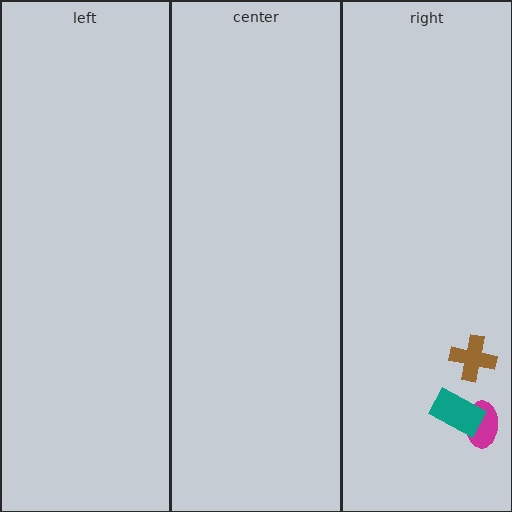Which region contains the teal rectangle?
The right region.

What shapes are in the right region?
The brown cross, the magenta ellipse, the teal rectangle.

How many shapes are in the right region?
3.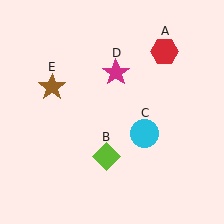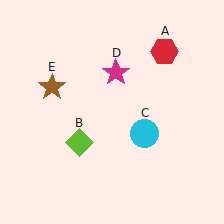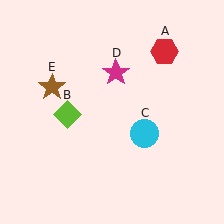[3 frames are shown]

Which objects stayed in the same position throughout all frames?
Red hexagon (object A) and cyan circle (object C) and magenta star (object D) and brown star (object E) remained stationary.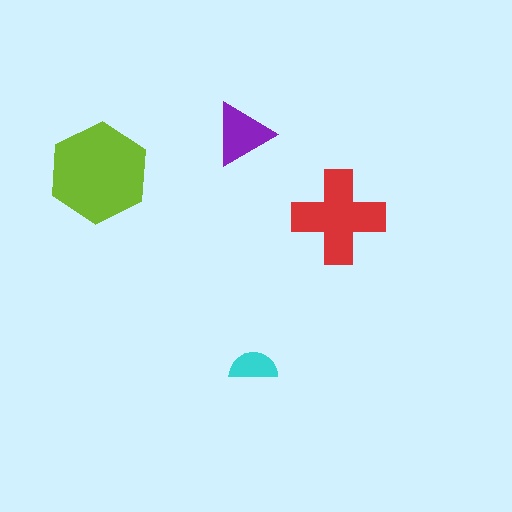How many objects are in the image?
There are 4 objects in the image.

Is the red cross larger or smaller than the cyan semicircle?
Larger.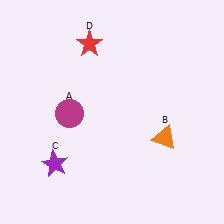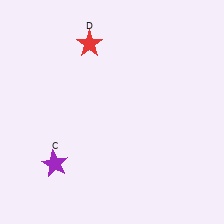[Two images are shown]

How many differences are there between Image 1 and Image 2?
There are 2 differences between the two images.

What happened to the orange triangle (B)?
The orange triangle (B) was removed in Image 2. It was in the bottom-right area of Image 1.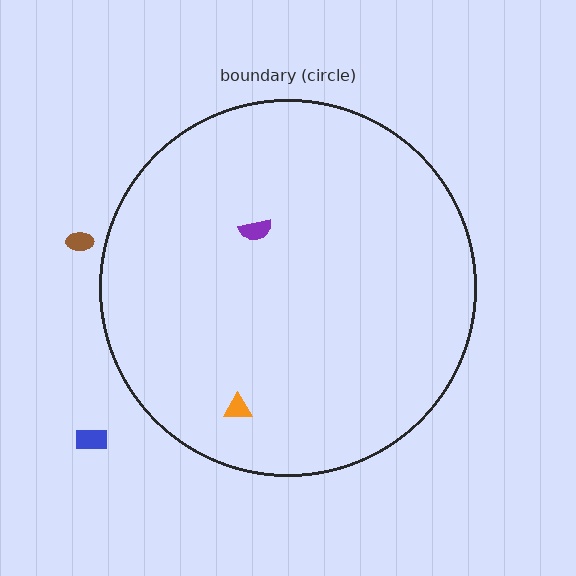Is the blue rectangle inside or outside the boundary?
Outside.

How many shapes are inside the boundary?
2 inside, 2 outside.